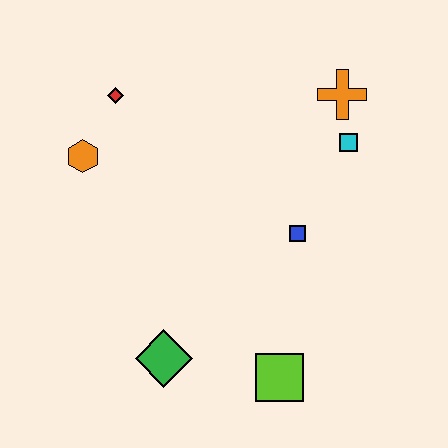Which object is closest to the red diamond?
The orange hexagon is closest to the red diamond.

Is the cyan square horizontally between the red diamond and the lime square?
No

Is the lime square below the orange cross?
Yes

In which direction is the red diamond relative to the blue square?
The red diamond is to the left of the blue square.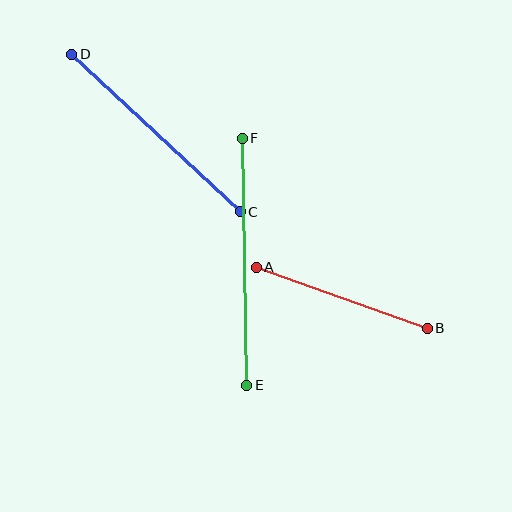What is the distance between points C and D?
The distance is approximately 230 pixels.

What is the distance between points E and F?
The distance is approximately 247 pixels.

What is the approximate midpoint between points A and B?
The midpoint is at approximately (342, 298) pixels.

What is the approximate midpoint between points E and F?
The midpoint is at approximately (244, 262) pixels.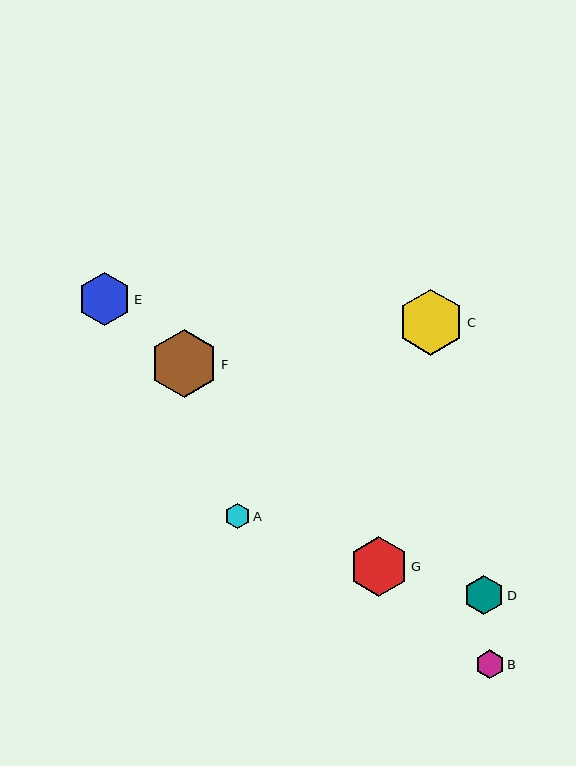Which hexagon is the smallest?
Hexagon A is the smallest with a size of approximately 26 pixels.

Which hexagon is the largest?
Hexagon F is the largest with a size of approximately 69 pixels.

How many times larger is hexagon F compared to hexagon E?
Hexagon F is approximately 1.3 times the size of hexagon E.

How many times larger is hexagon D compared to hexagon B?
Hexagon D is approximately 1.4 times the size of hexagon B.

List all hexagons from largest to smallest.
From largest to smallest: F, C, G, E, D, B, A.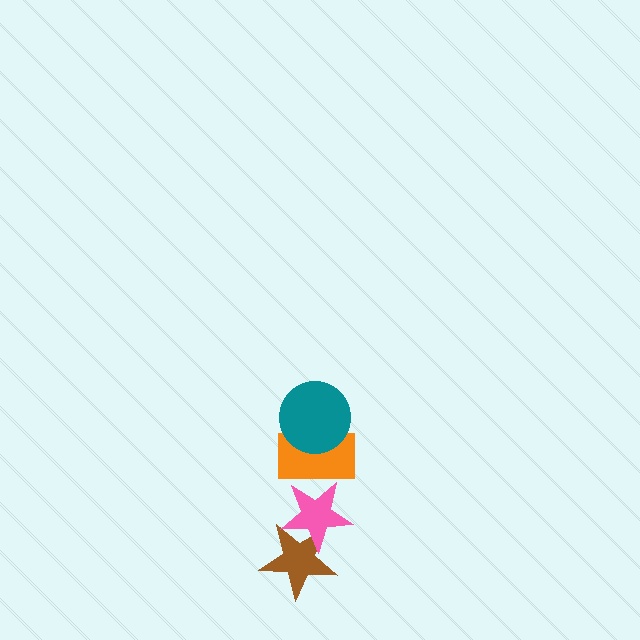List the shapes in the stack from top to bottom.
From top to bottom: the teal circle, the orange rectangle, the pink star, the brown star.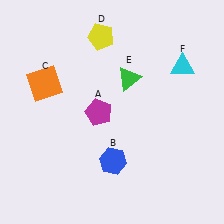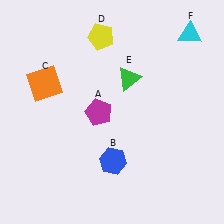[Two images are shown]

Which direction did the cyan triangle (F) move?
The cyan triangle (F) moved up.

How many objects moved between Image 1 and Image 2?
1 object moved between the two images.